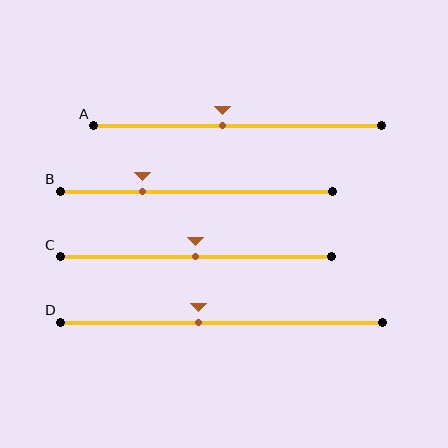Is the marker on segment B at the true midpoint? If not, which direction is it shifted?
No, the marker on segment B is shifted to the left by about 20% of the segment length.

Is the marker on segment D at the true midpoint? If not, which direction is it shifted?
No, the marker on segment D is shifted to the left by about 7% of the segment length.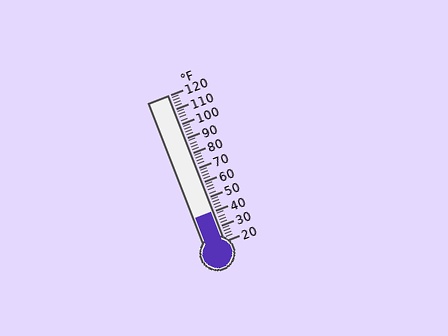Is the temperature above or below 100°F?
The temperature is below 100°F.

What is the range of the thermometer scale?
The thermometer scale ranges from 20°F to 120°F.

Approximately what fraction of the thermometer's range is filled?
The thermometer is filled to approximately 20% of its range.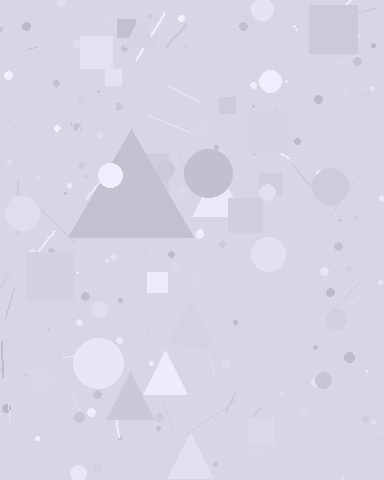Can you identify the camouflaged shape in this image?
The camouflaged shape is a triangle.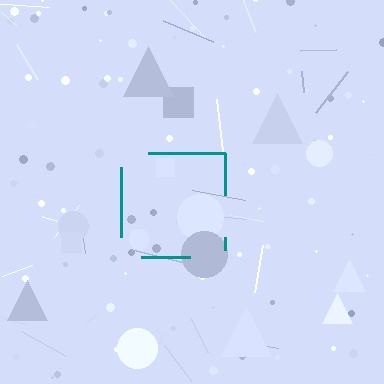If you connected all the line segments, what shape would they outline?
They would outline a square.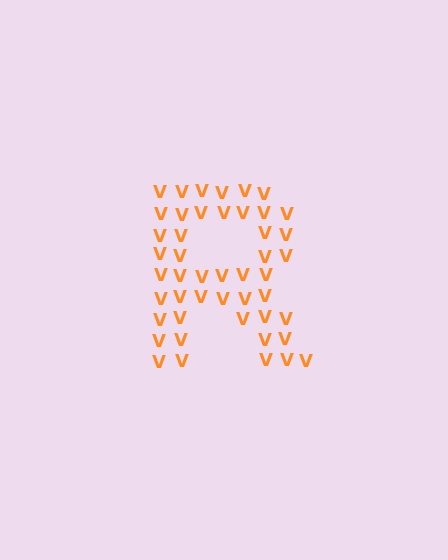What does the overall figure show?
The overall figure shows the letter R.